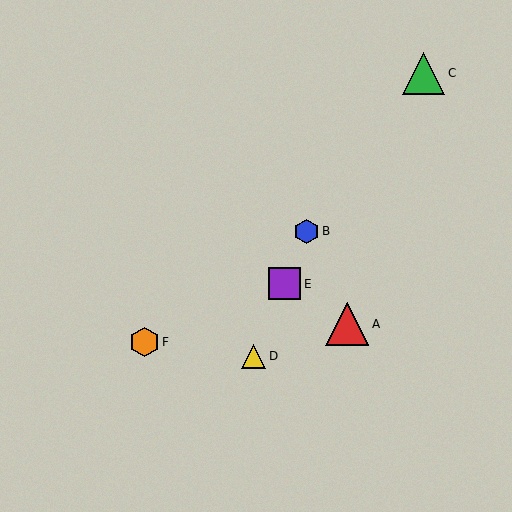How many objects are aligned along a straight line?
3 objects (B, D, E) are aligned along a straight line.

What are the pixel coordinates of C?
Object C is at (424, 73).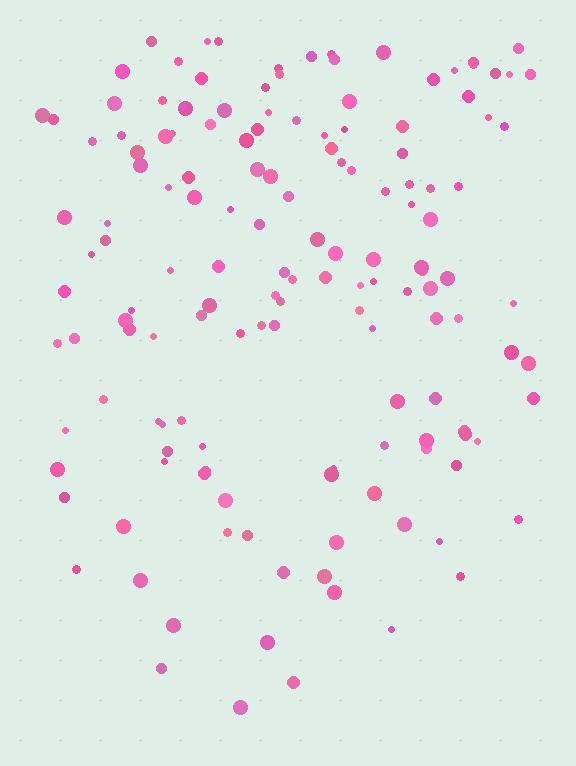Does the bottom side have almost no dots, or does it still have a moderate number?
Still a moderate number, just noticeably fewer than the top.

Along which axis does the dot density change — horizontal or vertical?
Vertical.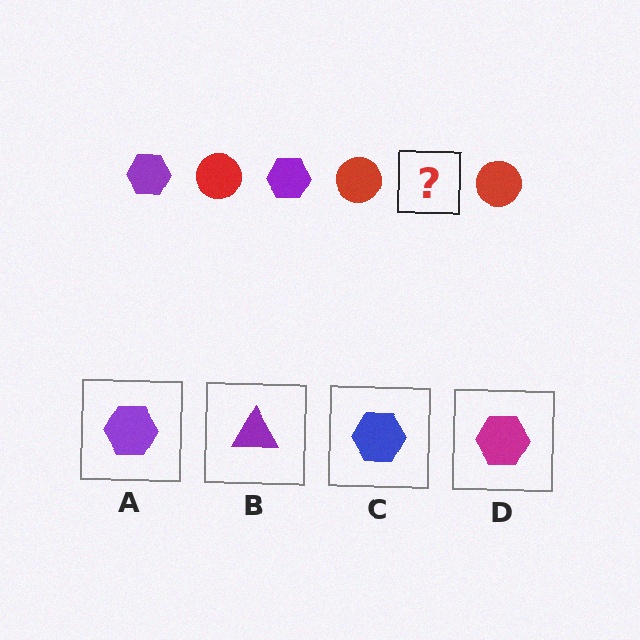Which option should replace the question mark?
Option A.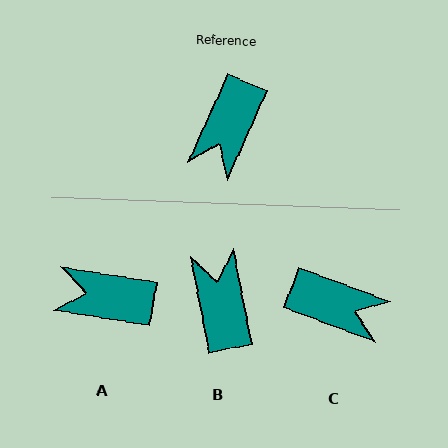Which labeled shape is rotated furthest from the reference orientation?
B, about 145 degrees away.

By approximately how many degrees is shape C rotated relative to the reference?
Approximately 94 degrees counter-clockwise.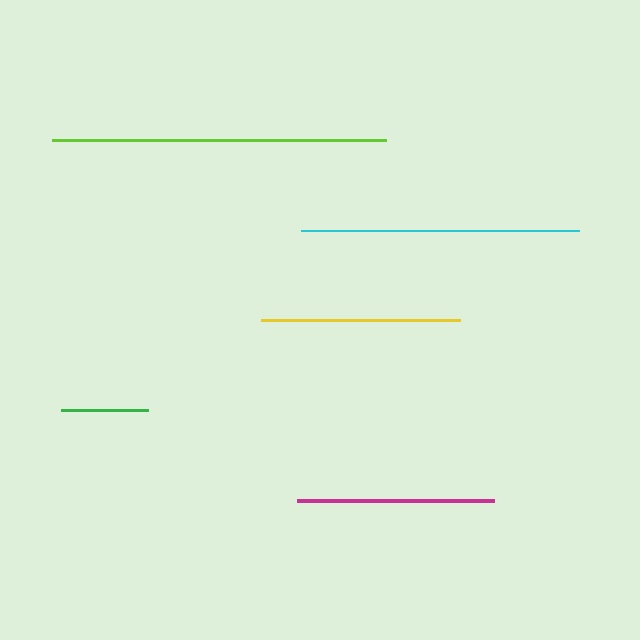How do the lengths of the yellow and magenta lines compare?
The yellow and magenta lines are approximately the same length.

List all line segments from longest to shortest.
From longest to shortest: lime, cyan, yellow, magenta, green.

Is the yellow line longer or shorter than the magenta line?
The yellow line is longer than the magenta line.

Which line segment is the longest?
The lime line is the longest at approximately 334 pixels.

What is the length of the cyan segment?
The cyan segment is approximately 278 pixels long.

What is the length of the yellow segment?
The yellow segment is approximately 199 pixels long.